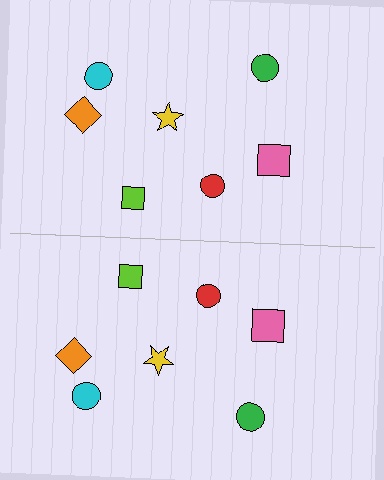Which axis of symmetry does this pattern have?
The pattern has a horizontal axis of symmetry running through the center of the image.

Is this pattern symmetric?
Yes, this pattern has bilateral (reflection) symmetry.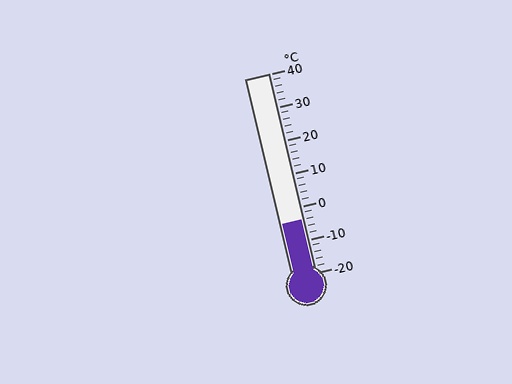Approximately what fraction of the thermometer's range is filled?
The thermometer is filled to approximately 25% of its range.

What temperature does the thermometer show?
The thermometer shows approximately -4°C.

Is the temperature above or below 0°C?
The temperature is below 0°C.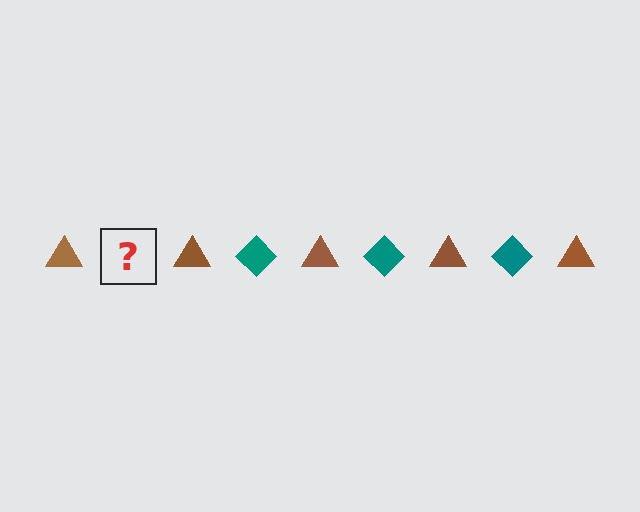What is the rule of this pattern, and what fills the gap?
The rule is that the pattern alternates between brown triangle and teal diamond. The gap should be filled with a teal diamond.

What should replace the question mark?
The question mark should be replaced with a teal diamond.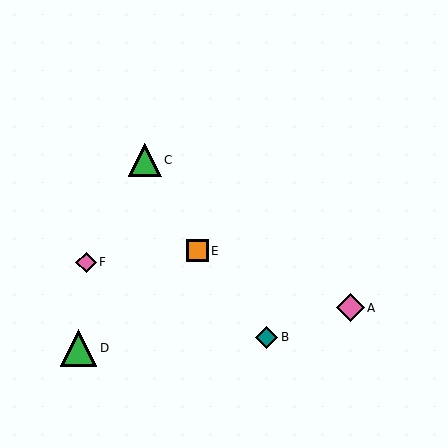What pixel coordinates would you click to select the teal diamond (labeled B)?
Click at (267, 337) to select the teal diamond B.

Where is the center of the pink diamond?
The center of the pink diamond is at (350, 308).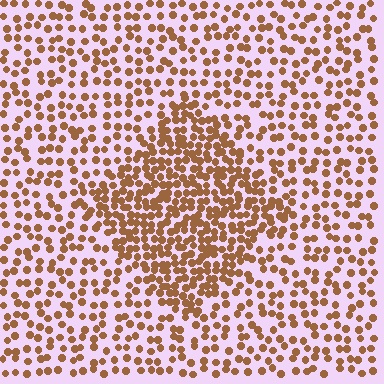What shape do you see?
I see a diamond.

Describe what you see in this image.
The image contains small brown elements arranged at two different densities. A diamond-shaped region is visible where the elements are more densely packed than the surrounding area.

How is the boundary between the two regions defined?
The boundary is defined by a change in element density (approximately 2.0x ratio). All elements are the same color, size, and shape.